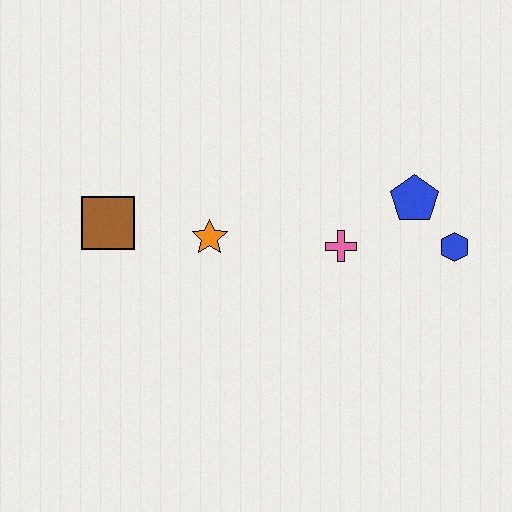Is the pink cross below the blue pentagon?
Yes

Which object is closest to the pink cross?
The blue pentagon is closest to the pink cross.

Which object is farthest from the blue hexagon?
The brown square is farthest from the blue hexagon.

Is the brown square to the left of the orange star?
Yes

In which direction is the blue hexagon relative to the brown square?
The blue hexagon is to the right of the brown square.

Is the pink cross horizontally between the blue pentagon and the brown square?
Yes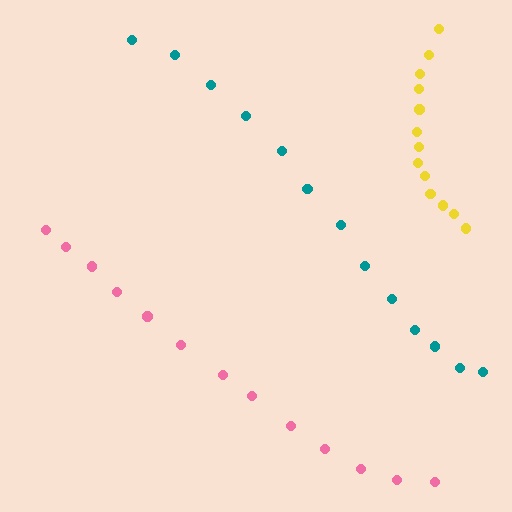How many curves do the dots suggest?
There are 3 distinct paths.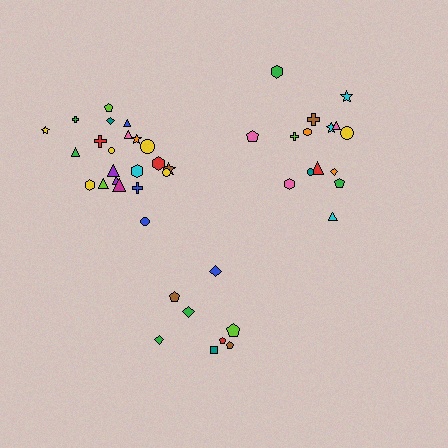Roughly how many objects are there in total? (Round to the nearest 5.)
Roughly 45 objects in total.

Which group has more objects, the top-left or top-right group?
The top-left group.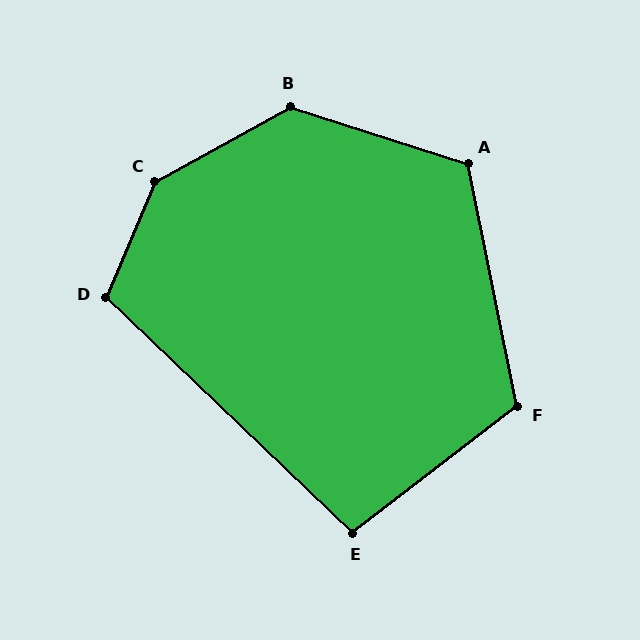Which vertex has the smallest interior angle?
E, at approximately 99 degrees.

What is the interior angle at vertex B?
Approximately 133 degrees (obtuse).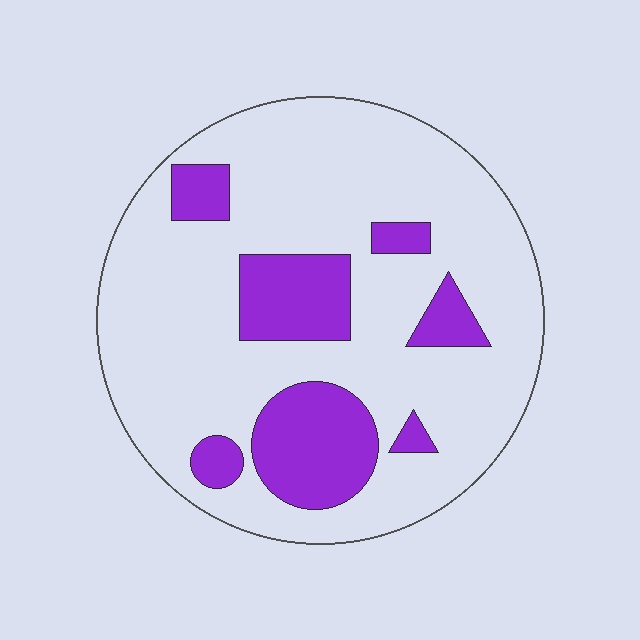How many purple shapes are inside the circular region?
7.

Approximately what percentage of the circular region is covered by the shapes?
Approximately 20%.